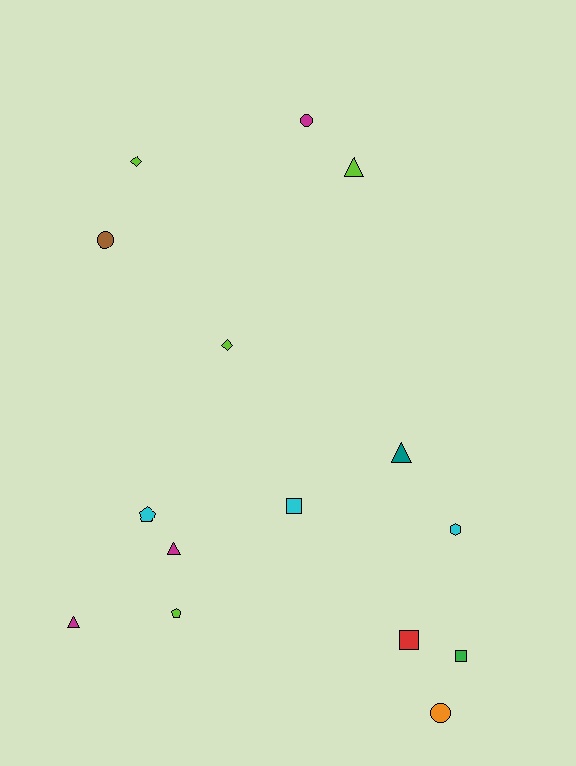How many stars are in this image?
There are no stars.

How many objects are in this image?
There are 15 objects.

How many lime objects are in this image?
There are 4 lime objects.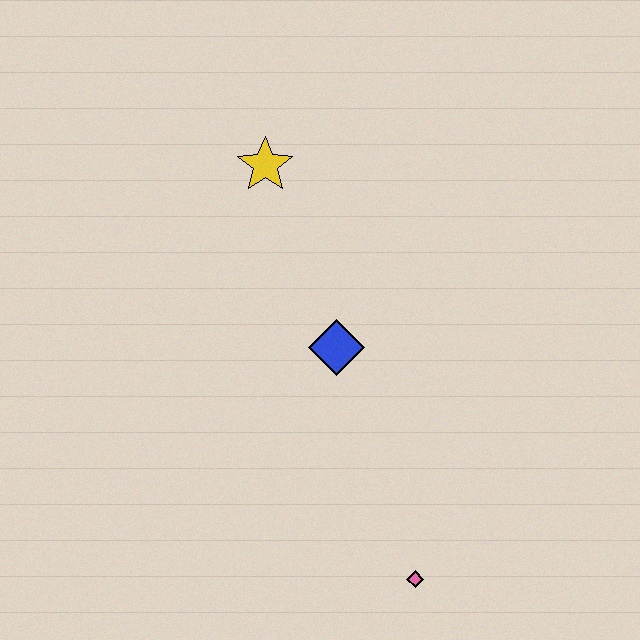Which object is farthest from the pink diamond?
The yellow star is farthest from the pink diamond.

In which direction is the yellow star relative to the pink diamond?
The yellow star is above the pink diamond.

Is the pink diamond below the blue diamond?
Yes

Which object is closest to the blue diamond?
The yellow star is closest to the blue diamond.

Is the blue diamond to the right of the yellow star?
Yes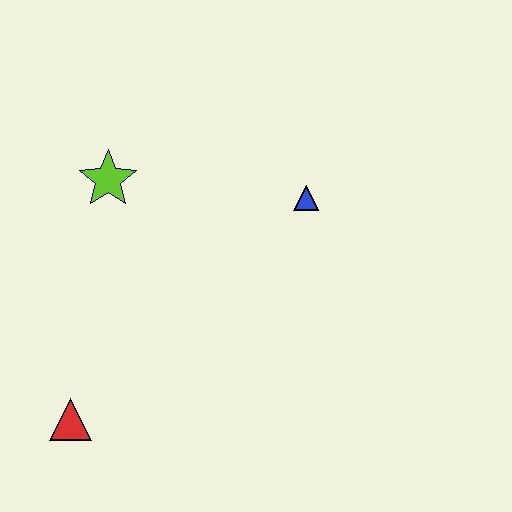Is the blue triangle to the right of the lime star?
Yes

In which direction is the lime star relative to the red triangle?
The lime star is above the red triangle.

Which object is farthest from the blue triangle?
The red triangle is farthest from the blue triangle.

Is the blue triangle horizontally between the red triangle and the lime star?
No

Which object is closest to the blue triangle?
The lime star is closest to the blue triangle.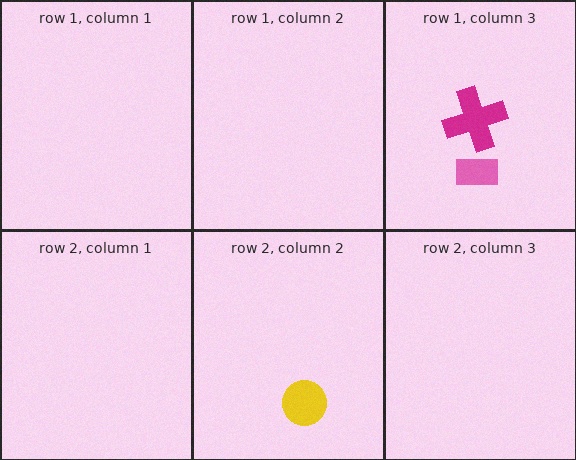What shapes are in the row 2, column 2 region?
The yellow circle.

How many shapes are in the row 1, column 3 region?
2.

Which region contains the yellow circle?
The row 2, column 2 region.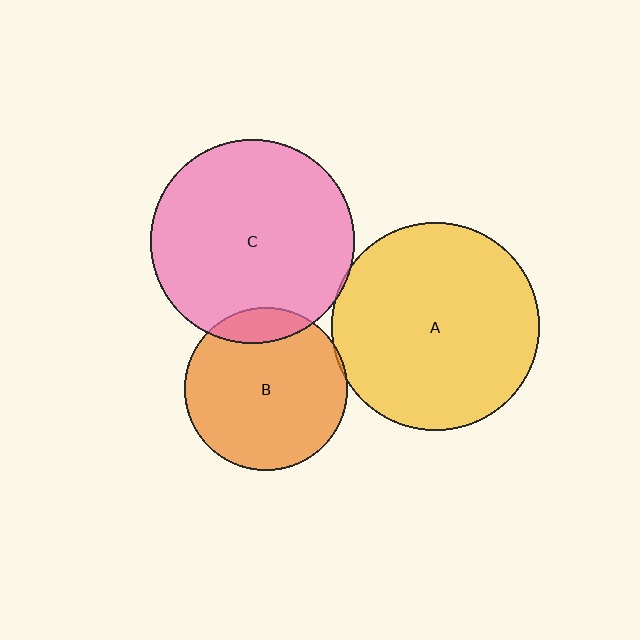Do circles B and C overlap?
Yes.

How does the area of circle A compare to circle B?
Approximately 1.6 times.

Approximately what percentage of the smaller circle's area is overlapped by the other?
Approximately 10%.